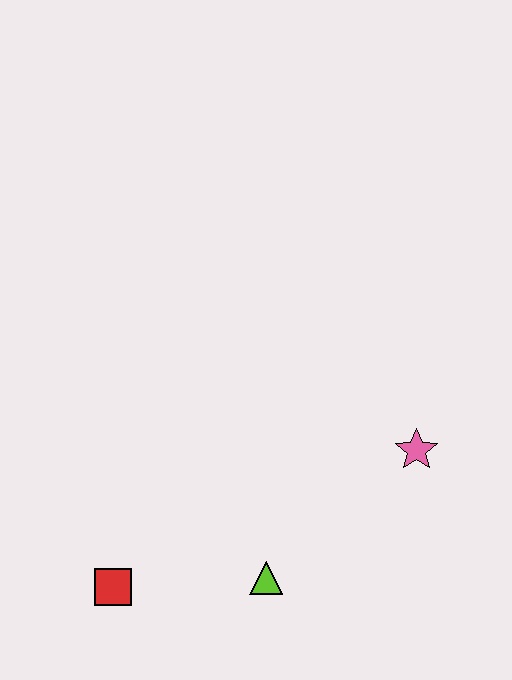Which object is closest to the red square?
The lime triangle is closest to the red square.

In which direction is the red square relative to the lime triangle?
The red square is to the left of the lime triangle.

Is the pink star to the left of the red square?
No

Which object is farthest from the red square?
The pink star is farthest from the red square.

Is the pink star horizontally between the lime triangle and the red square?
No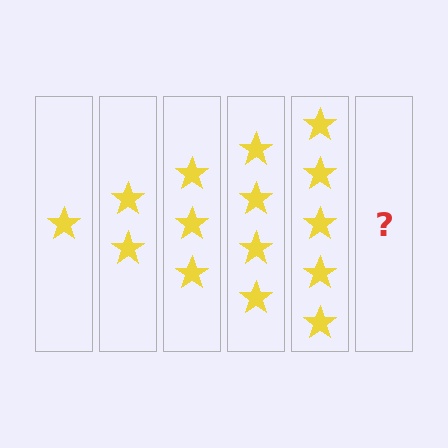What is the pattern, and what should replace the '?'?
The pattern is that each step adds one more star. The '?' should be 6 stars.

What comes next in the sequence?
The next element should be 6 stars.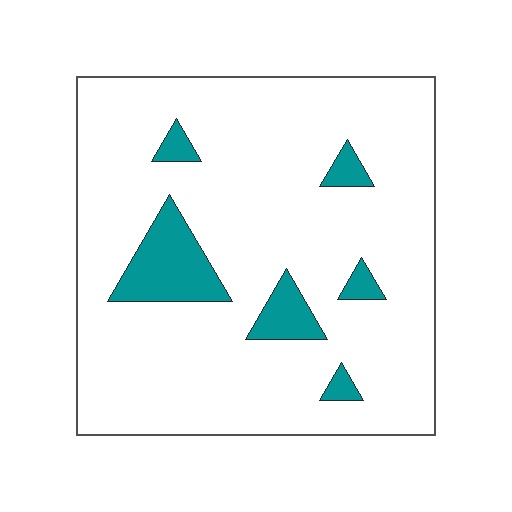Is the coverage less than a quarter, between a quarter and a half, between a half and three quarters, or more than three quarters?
Less than a quarter.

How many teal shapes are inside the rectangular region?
6.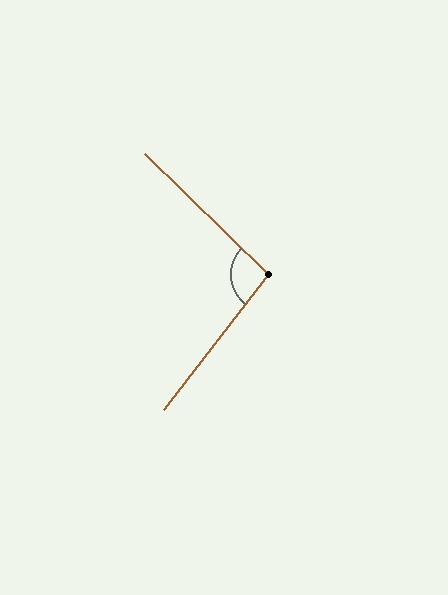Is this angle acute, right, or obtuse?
It is obtuse.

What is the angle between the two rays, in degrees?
Approximately 97 degrees.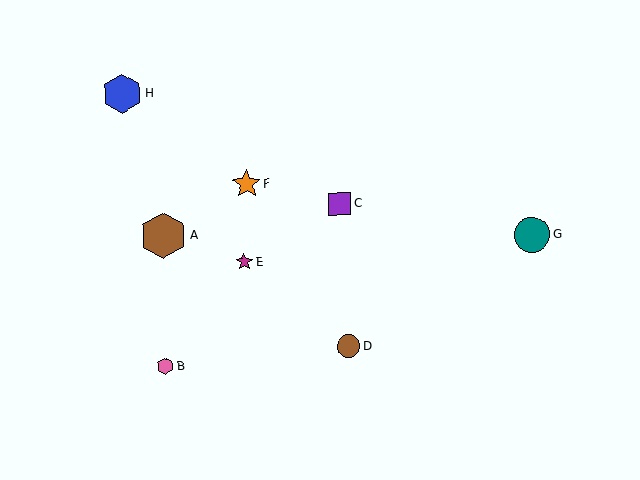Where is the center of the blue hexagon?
The center of the blue hexagon is at (122, 94).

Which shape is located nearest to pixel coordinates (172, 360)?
The pink hexagon (labeled B) at (165, 366) is nearest to that location.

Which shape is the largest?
The brown hexagon (labeled A) is the largest.